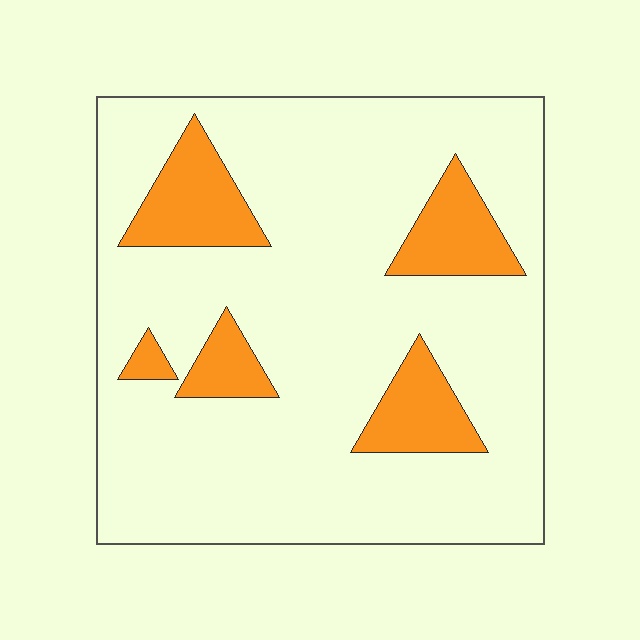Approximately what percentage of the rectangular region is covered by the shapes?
Approximately 15%.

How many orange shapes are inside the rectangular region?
5.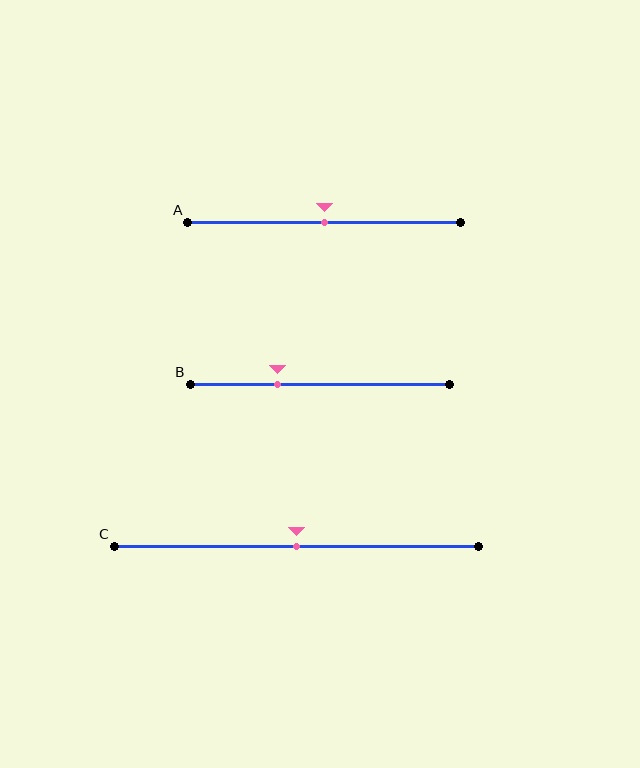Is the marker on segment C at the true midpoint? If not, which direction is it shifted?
Yes, the marker on segment C is at the true midpoint.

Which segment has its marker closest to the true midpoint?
Segment A has its marker closest to the true midpoint.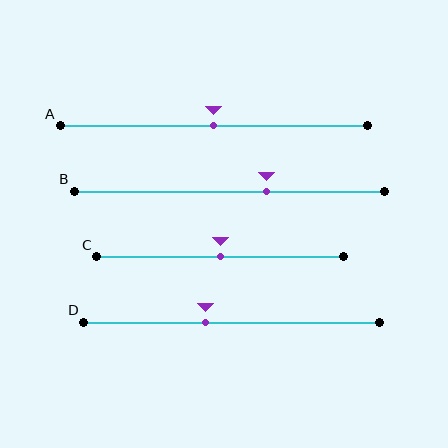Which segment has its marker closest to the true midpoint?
Segment A has its marker closest to the true midpoint.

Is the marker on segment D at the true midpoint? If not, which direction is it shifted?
No, the marker on segment D is shifted to the left by about 9% of the segment length.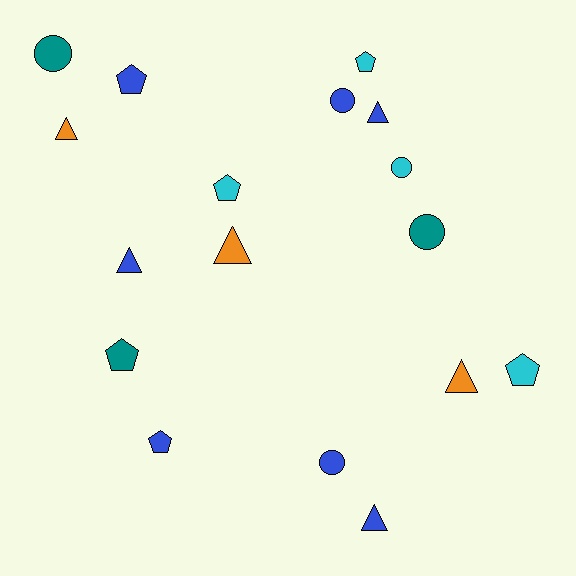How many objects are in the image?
There are 17 objects.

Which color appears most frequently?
Blue, with 7 objects.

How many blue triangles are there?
There are 3 blue triangles.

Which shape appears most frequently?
Pentagon, with 6 objects.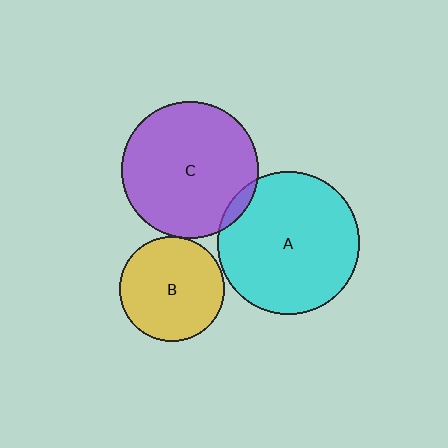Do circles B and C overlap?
Yes.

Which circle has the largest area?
Circle A (cyan).